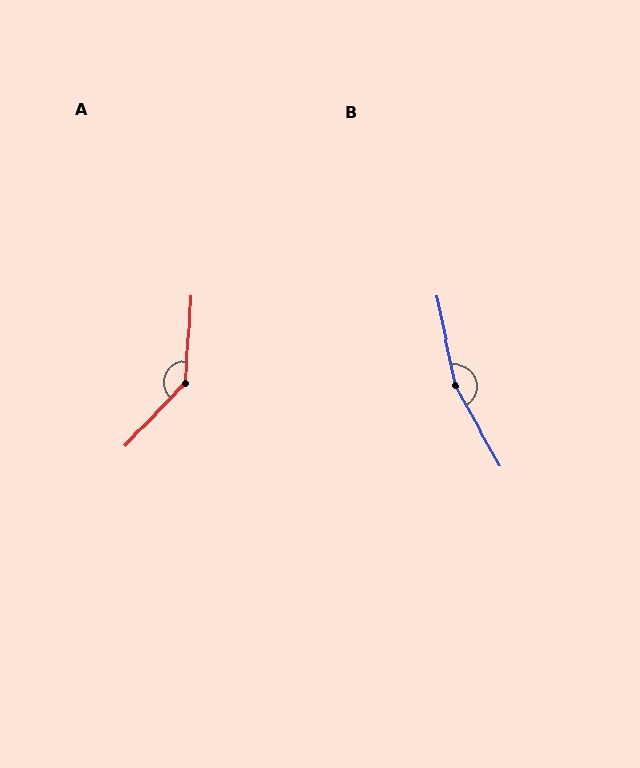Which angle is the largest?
B, at approximately 163 degrees.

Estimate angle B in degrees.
Approximately 163 degrees.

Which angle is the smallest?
A, at approximately 140 degrees.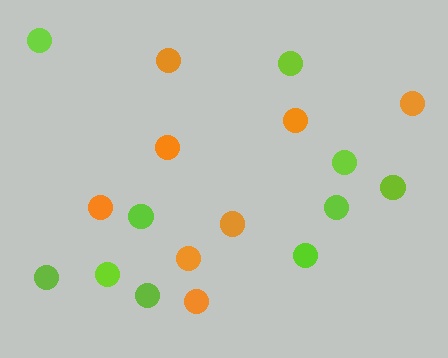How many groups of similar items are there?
There are 2 groups: one group of orange circles (8) and one group of lime circles (10).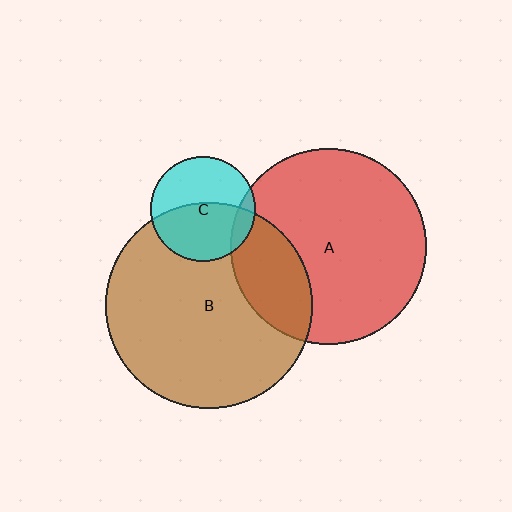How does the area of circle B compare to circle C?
Approximately 3.8 times.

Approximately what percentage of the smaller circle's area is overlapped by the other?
Approximately 55%.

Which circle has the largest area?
Circle B (brown).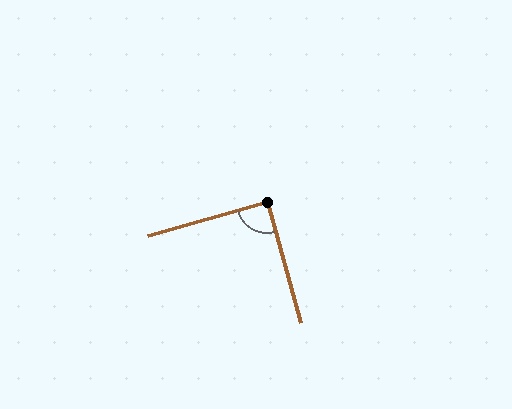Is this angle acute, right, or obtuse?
It is approximately a right angle.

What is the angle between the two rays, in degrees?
Approximately 90 degrees.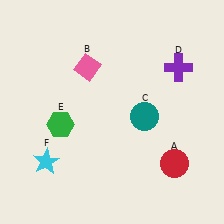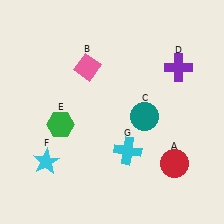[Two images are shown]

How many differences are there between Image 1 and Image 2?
There is 1 difference between the two images.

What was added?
A cyan cross (G) was added in Image 2.